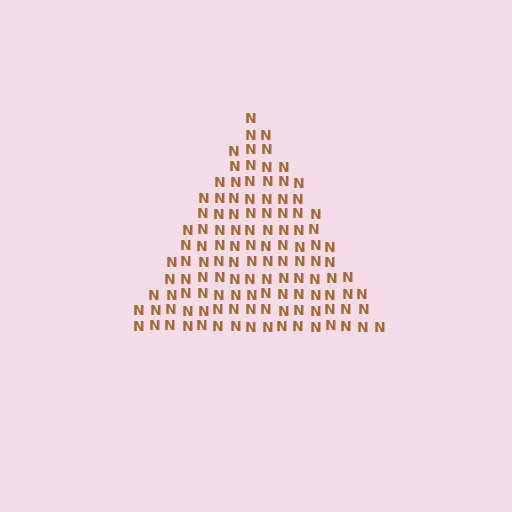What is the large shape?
The large shape is a triangle.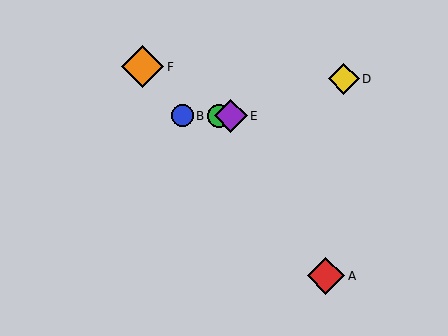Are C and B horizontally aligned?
Yes, both are at y≈116.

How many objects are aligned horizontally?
3 objects (B, C, E) are aligned horizontally.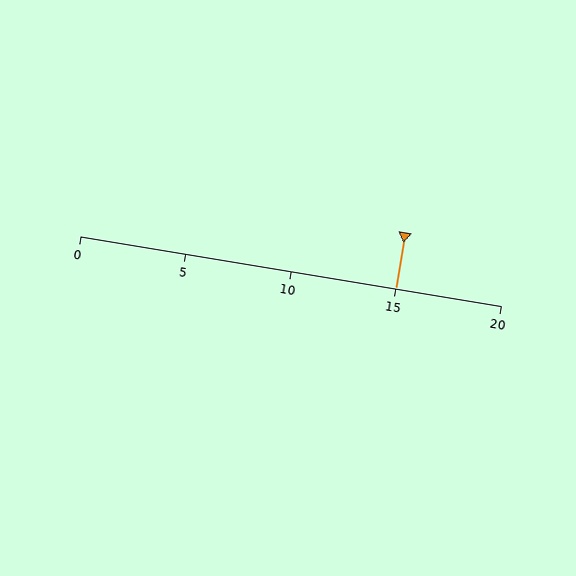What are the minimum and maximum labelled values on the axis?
The axis runs from 0 to 20.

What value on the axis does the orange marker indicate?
The marker indicates approximately 15.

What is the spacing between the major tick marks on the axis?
The major ticks are spaced 5 apart.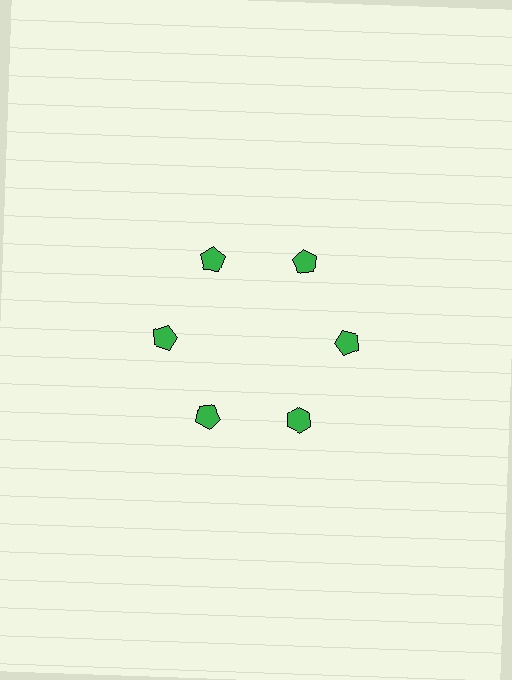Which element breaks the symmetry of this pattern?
The green hexagon at roughly the 5 o'clock position breaks the symmetry. All other shapes are green pentagons.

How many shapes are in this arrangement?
There are 6 shapes arranged in a ring pattern.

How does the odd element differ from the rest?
It has a different shape: hexagon instead of pentagon.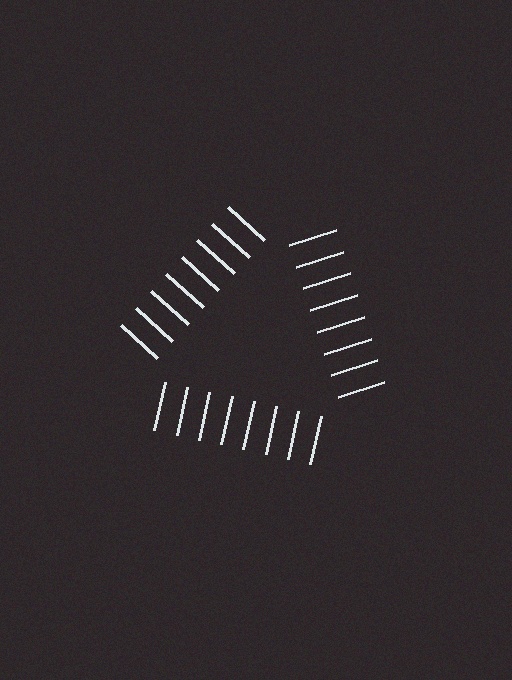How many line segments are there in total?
24 — 8 along each of the 3 edges.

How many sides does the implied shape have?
3 sides — the line-ends trace a triangle.